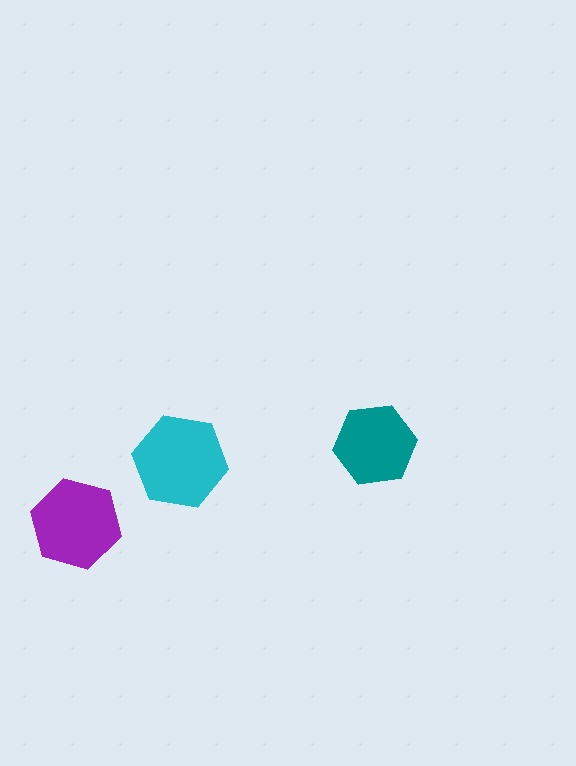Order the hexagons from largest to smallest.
the cyan one, the purple one, the teal one.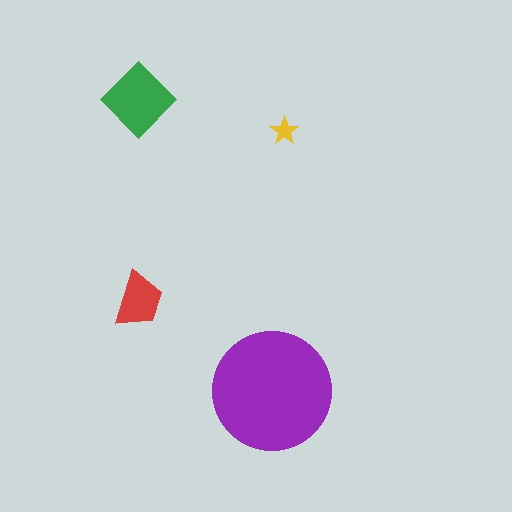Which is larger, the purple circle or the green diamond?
The purple circle.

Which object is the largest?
The purple circle.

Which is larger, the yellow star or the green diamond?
The green diamond.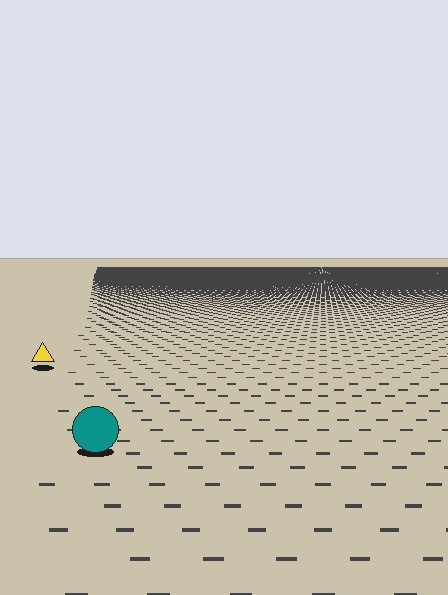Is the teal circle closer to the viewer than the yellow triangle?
Yes. The teal circle is closer — you can tell from the texture gradient: the ground texture is coarser near it.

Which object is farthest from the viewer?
The yellow triangle is farthest from the viewer. It appears smaller and the ground texture around it is denser.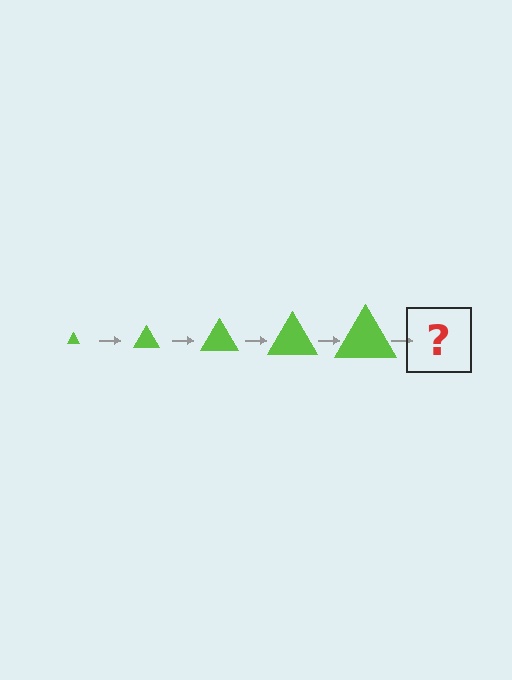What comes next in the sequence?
The next element should be a lime triangle, larger than the previous one.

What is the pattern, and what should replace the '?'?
The pattern is that the triangle gets progressively larger each step. The '?' should be a lime triangle, larger than the previous one.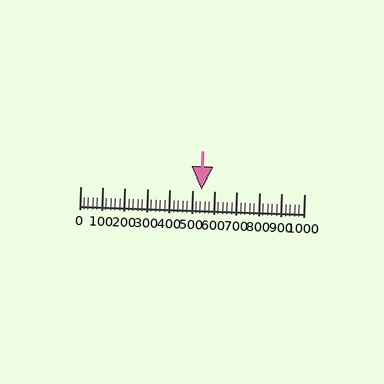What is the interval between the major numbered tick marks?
The major tick marks are spaced 100 units apart.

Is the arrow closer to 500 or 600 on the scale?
The arrow is closer to 500.